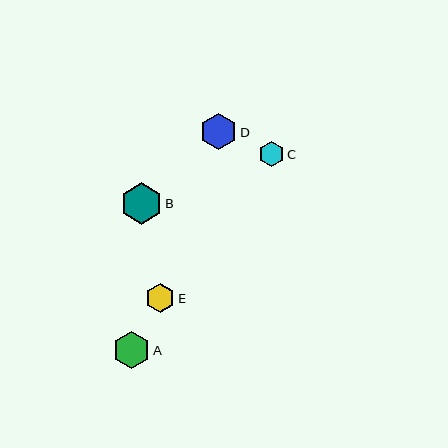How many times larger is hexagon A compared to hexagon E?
Hexagon A is approximately 1.3 times the size of hexagon E.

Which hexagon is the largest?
Hexagon B is the largest with a size of approximately 41 pixels.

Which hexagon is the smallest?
Hexagon C is the smallest with a size of approximately 25 pixels.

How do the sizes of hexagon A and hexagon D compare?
Hexagon A and hexagon D are approximately the same size.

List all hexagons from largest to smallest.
From largest to smallest: B, A, D, E, C.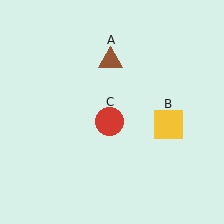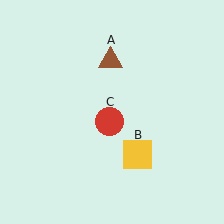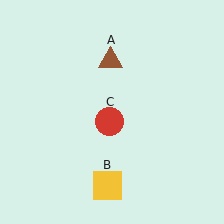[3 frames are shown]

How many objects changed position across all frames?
1 object changed position: yellow square (object B).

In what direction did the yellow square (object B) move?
The yellow square (object B) moved down and to the left.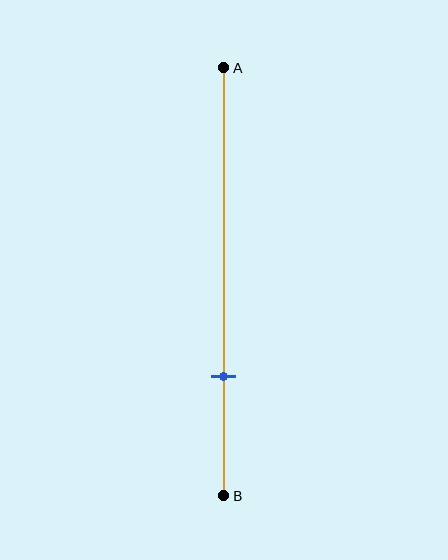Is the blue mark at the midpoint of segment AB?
No, the mark is at about 70% from A, not at the 50% midpoint.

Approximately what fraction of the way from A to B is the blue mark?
The blue mark is approximately 70% of the way from A to B.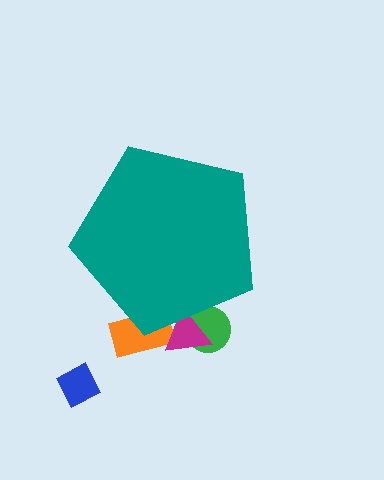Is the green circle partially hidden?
Yes, the green circle is partially hidden behind the teal pentagon.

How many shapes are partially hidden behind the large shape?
3 shapes are partially hidden.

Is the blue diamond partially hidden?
No, the blue diamond is fully visible.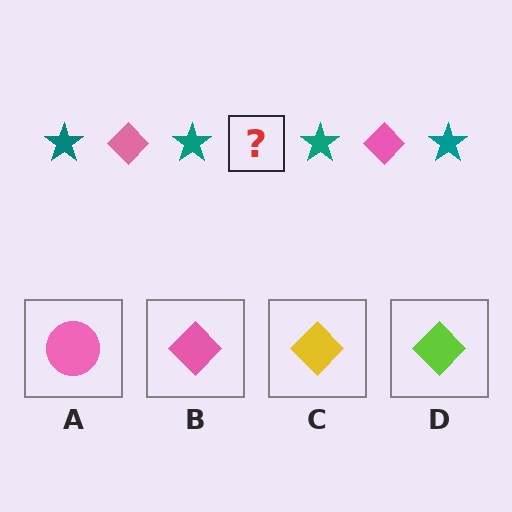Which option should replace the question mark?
Option B.